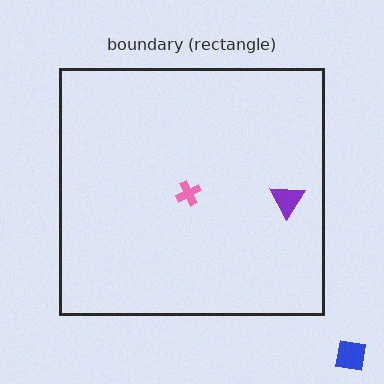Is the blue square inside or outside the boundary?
Outside.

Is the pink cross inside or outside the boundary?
Inside.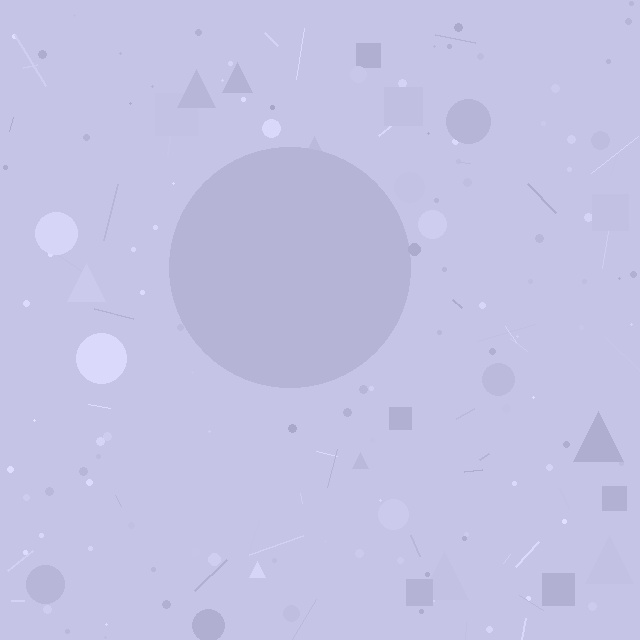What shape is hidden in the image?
A circle is hidden in the image.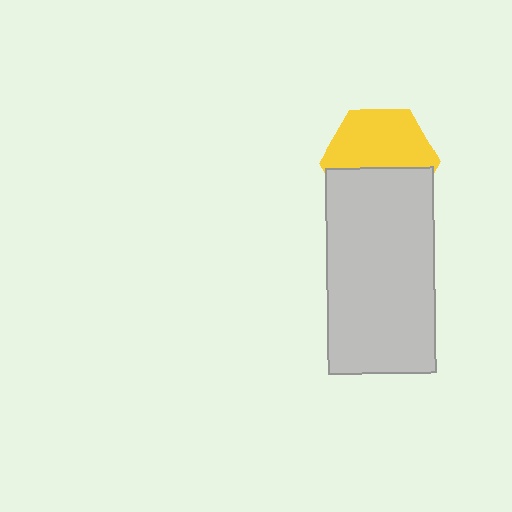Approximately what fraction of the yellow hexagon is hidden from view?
Roughly 43% of the yellow hexagon is hidden behind the light gray rectangle.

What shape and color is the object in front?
The object in front is a light gray rectangle.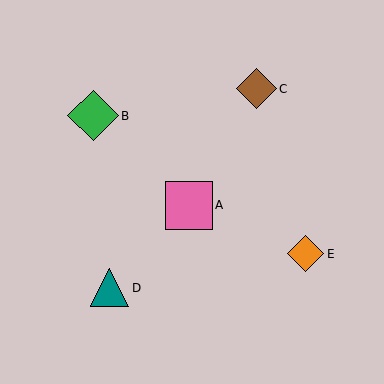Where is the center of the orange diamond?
The center of the orange diamond is at (306, 254).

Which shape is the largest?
The green diamond (labeled B) is the largest.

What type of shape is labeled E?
Shape E is an orange diamond.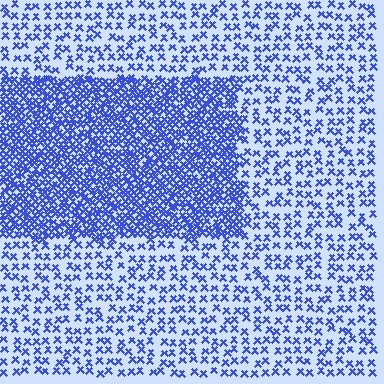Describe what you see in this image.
The image contains small blue elements arranged at two different densities. A rectangle-shaped region is visible where the elements are more densely packed than the surrounding area.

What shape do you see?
I see a rectangle.